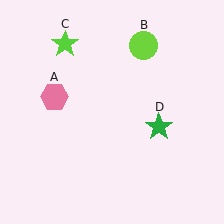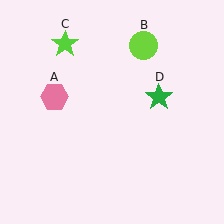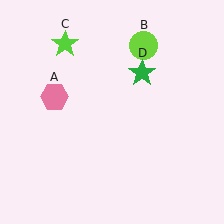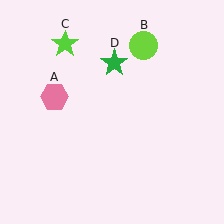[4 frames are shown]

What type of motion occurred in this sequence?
The green star (object D) rotated counterclockwise around the center of the scene.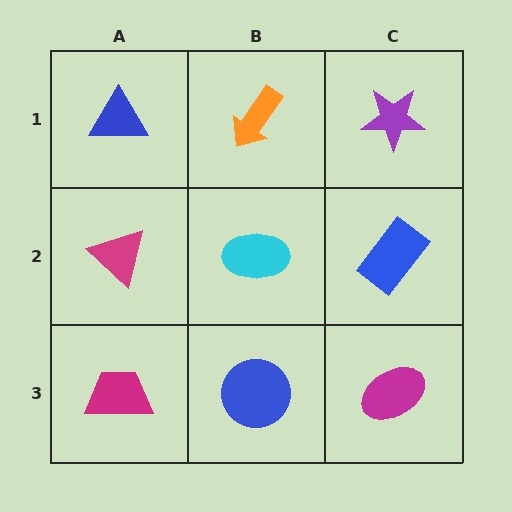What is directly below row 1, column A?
A magenta triangle.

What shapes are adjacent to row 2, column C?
A purple star (row 1, column C), a magenta ellipse (row 3, column C), a cyan ellipse (row 2, column B).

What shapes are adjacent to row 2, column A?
A blue triangle (row 1, column A), a magenta trapezoid (row 3, column A), a cyan ellipse (row 2, column B).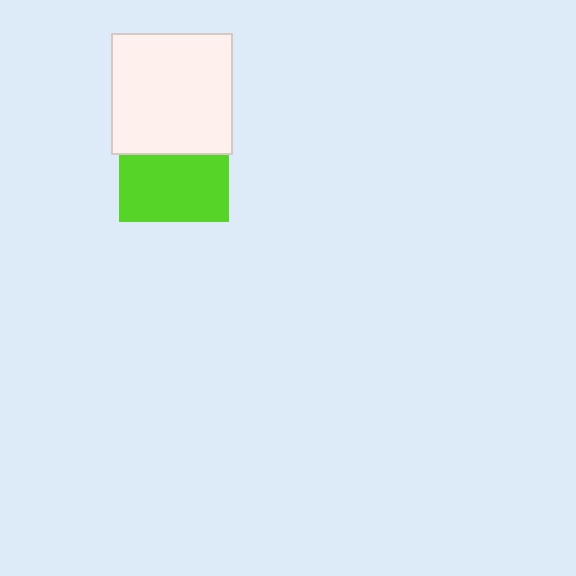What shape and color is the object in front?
The object in front is a white square.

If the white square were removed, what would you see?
You would see the complete lime square.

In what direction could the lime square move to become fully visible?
The lime square could move down. That would shift it out from behind the white square entirely.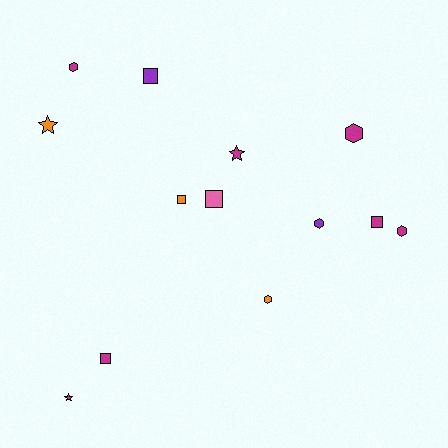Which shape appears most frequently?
Square, with 5 objects.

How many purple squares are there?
There is 1 purple square.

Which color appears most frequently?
Magenta, with 7 objects.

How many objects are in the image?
There are 13 objects.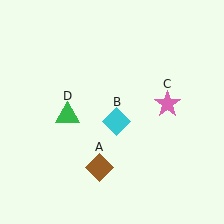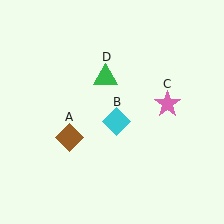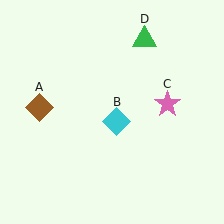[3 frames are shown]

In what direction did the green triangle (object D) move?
The green triangle (object D) moved up and to the right.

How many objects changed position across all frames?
2 objects changed position: brown diamond (object A), green triangle (object D).